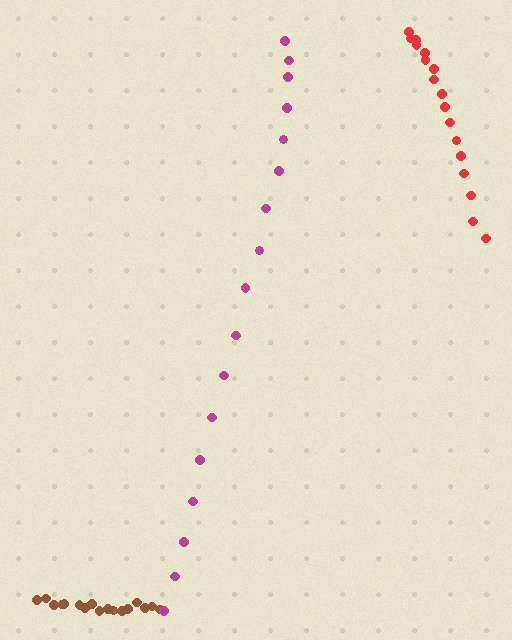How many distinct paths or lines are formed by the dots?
There are 3 distinct paths.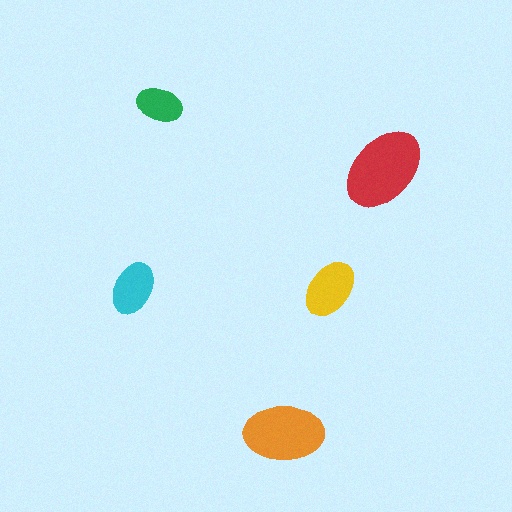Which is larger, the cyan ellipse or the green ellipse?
The cyan one.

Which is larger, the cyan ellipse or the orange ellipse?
The orange one.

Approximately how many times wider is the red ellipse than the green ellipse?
About 2 times wider.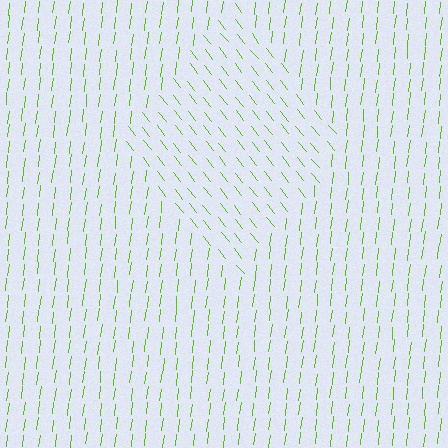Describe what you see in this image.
The image is filled with small lime line segments. A diamond region in the image has lines oriented differently from the surrounding lines, creating a visible texture boundary.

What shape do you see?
I see a diamond.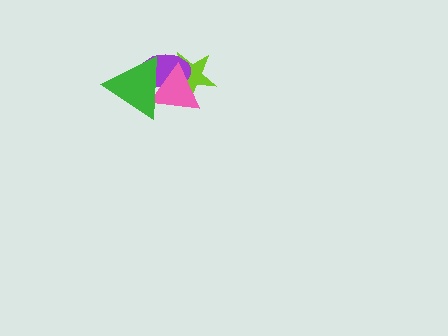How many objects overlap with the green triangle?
3 objects overlap with the green triangle.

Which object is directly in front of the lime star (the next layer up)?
The purple ellipse is directly in front of the lime star.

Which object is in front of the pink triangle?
The green triangle is in front of the pink triangle.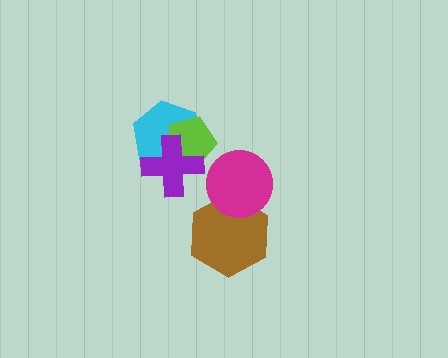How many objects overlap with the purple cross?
2 objects overlap with the purple cross.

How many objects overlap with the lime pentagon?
2 objects overlap with the lime pentagon.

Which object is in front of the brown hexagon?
The magenta circle is in front of the brown hexagon.